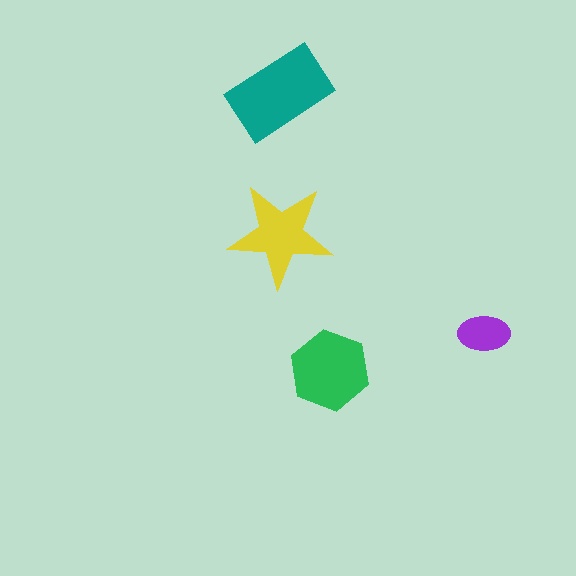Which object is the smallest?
The purple ellipse.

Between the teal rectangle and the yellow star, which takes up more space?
The teal rectangle.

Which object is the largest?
The teal rectangle.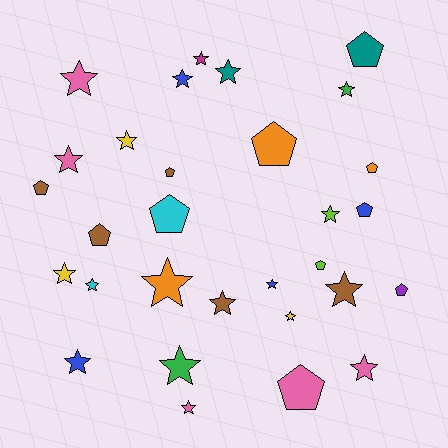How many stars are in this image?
There are 19 stars.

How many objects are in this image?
There are 30 objects.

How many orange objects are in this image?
There are 3 orange objects.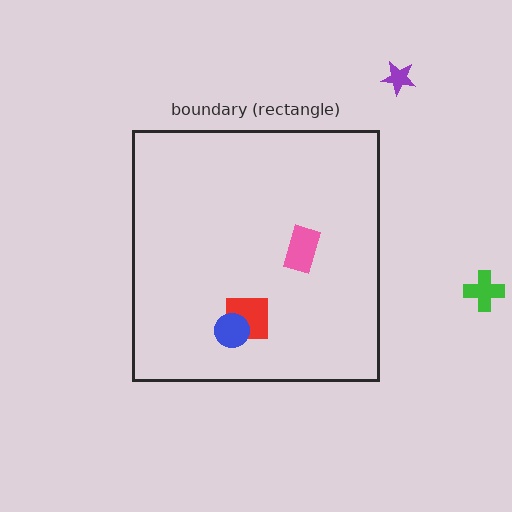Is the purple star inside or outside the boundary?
Outside.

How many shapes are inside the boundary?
3 inside, 2 outside.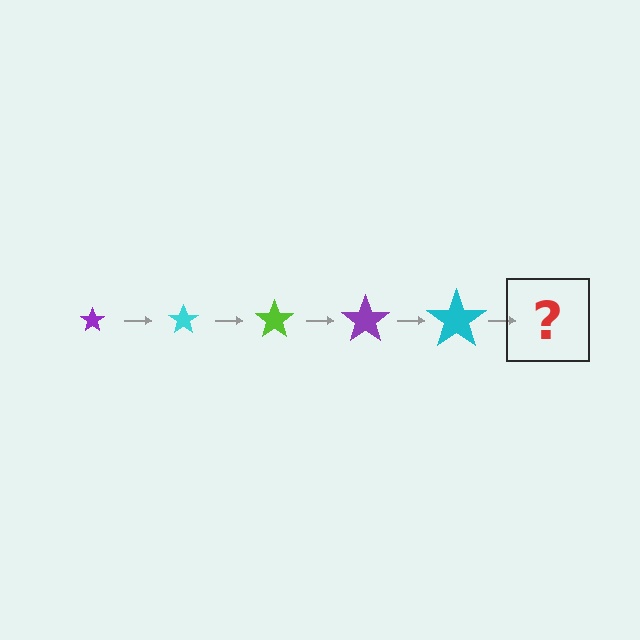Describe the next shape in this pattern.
It should be a lime star, larger than the previous one.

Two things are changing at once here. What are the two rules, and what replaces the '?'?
The two rules are that the star grows larger each step and the color cycles through purple, cyan, and lime. The '?' should be a lime star, larger than the previous one.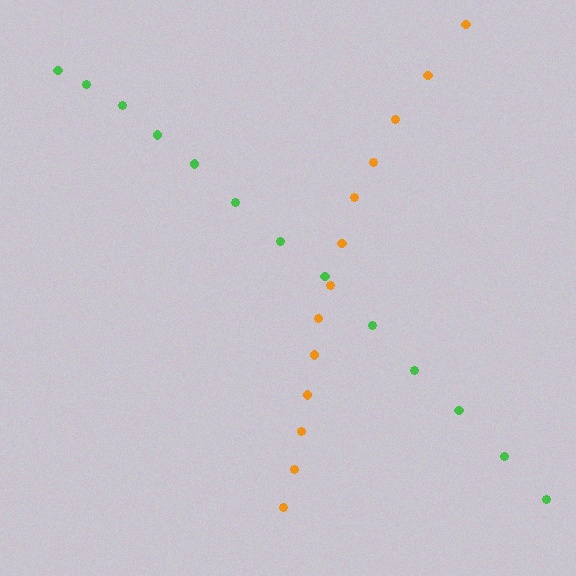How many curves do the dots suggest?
There are 2 distinct paths.